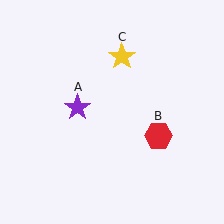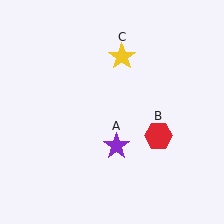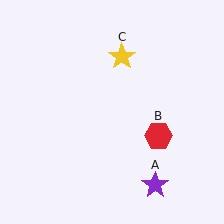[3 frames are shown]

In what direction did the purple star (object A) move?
The purple star (object A) moved down and to the right.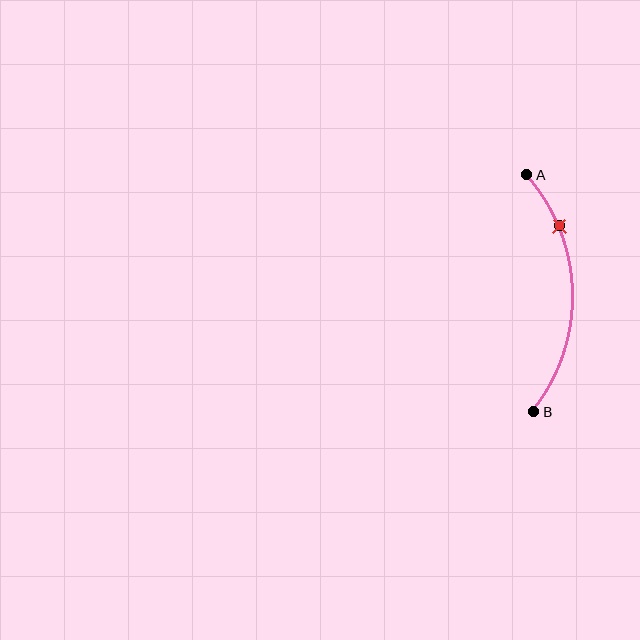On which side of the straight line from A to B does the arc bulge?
The arc bulges to the right of the straight line connecting A and B.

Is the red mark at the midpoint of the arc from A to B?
No. The red mark lies on the arc but is closer to endpoint A. The arc midpoint would be at the point on the curve equidistant along the arc from both A and B.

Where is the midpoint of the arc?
The arc midpoint is the point on the curve farthest from the straight line joining A and B. It sits to the right of that line.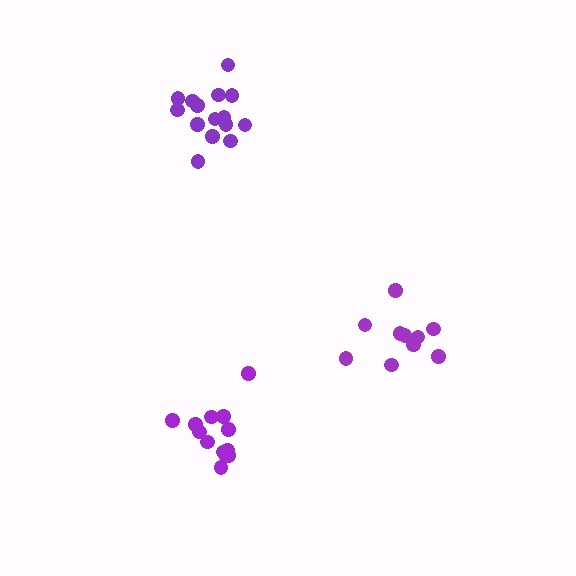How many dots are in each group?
Group 1: 13 dots, Group 2: 10 dots, Group 3: 16 dots (39 total).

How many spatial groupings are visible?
There are 3 spatial groupings.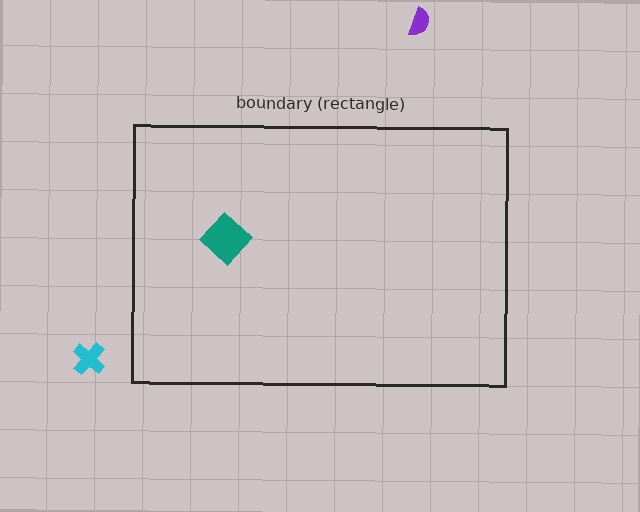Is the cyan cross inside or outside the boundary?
Outside.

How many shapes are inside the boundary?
1 inside, 2 outside.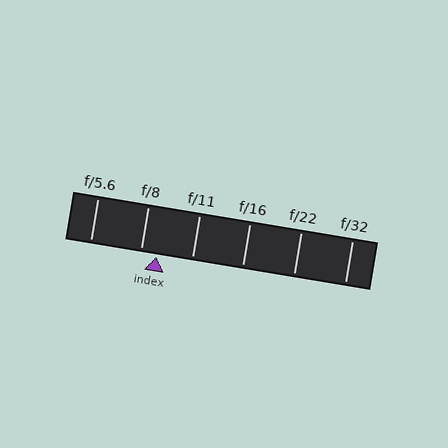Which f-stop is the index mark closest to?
The index mark is closest to f/8.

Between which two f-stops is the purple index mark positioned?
The index mark is between f/8 and f/11.